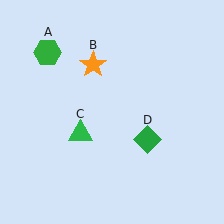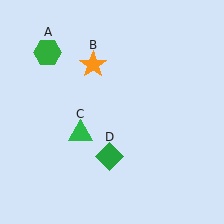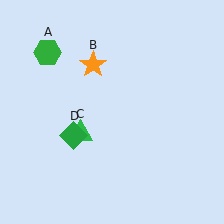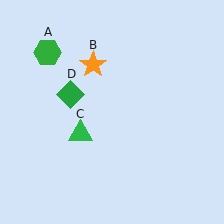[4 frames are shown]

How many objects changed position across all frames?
1 object changed position: green diamond (object D).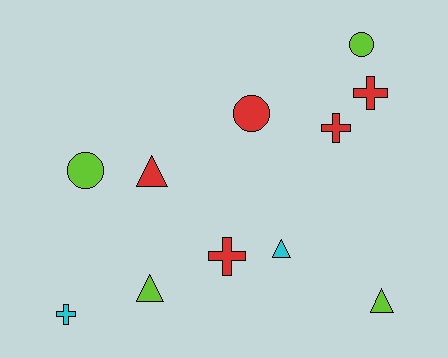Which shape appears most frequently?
Triangle, with 4 objects.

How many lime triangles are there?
There are 2 lime triangles.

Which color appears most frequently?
Red, with 5 objects.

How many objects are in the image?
There are 11 objects.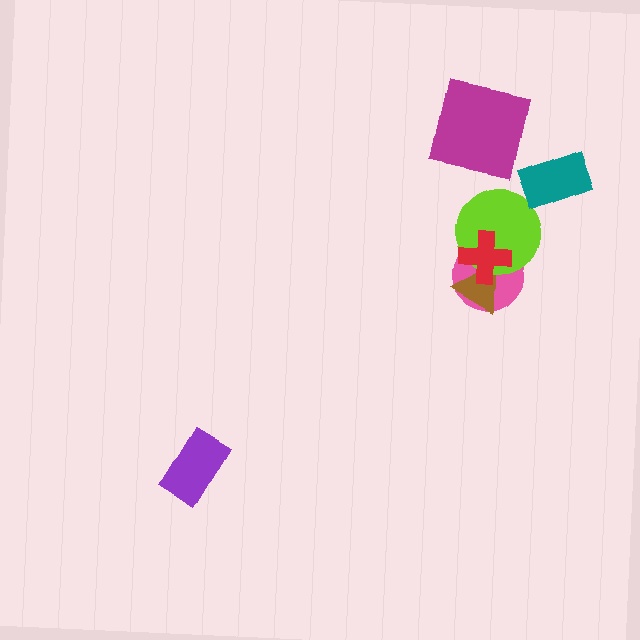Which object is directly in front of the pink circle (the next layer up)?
The brown triangle is directly in front of the pink circle.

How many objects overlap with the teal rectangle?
0 objects overlap with the teal rectangle.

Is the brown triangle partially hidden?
Yes, it is partially covered by another shape.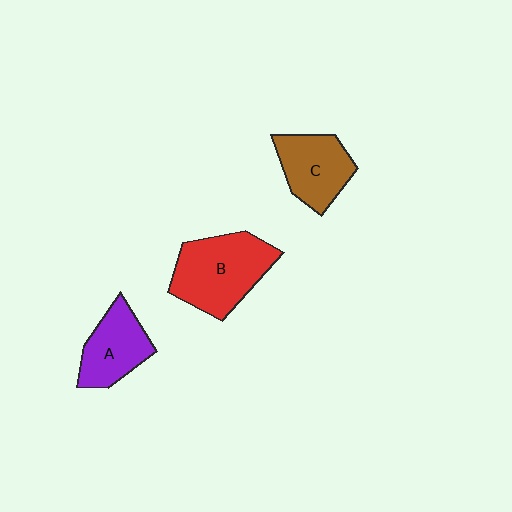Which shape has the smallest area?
Shape A (purple).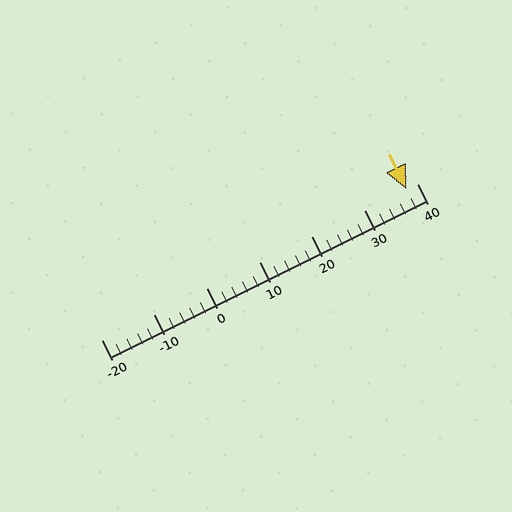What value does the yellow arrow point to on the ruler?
The yellow arrow points to approximately 38.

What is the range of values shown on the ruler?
The ruler shows values from -20 to 40.